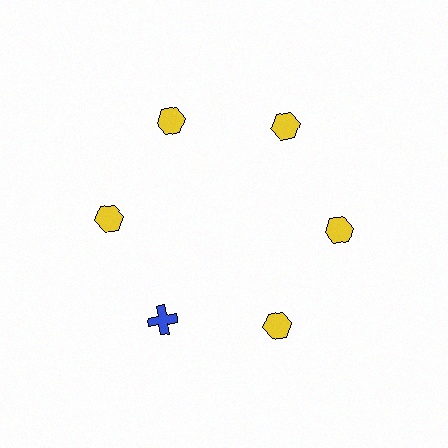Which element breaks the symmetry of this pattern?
The blue cross at roughly the 7 o'clock position breaks the symmetry. All other shapes are yellow hexagons.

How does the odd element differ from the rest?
It differs in both color (blue instead of yellow) and shape (cross instead of hexagon).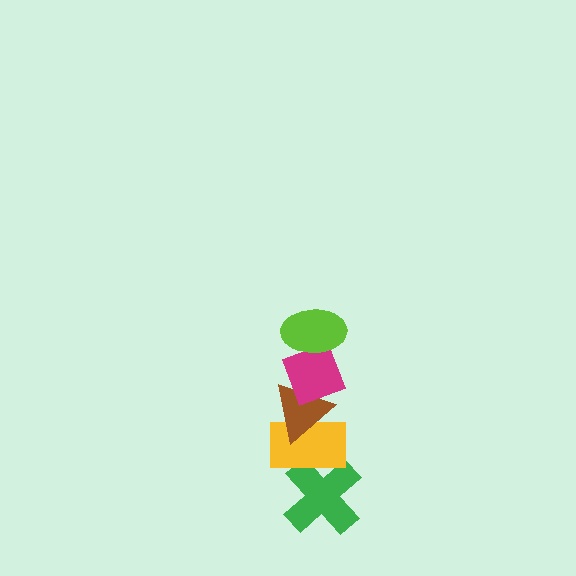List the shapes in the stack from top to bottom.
From top to bottom: the lime ellipse, the magenta diamond, the brown triangle, the yellow rectangle, the green cross.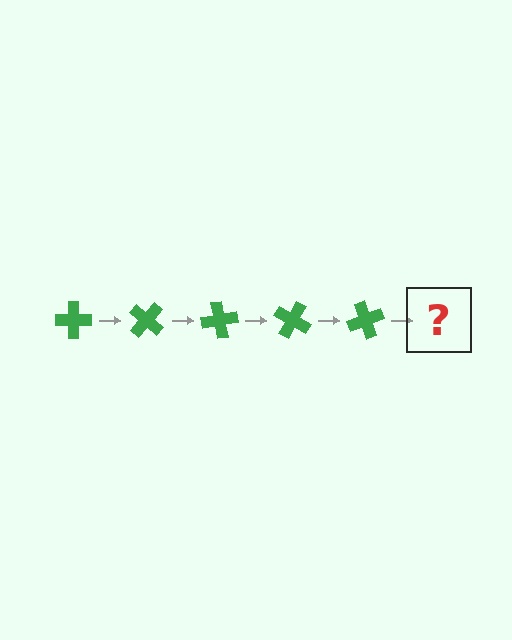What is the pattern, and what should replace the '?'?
The pattern is that the cross rotates 40 degrees each step. The '?' should be a green cross rotated 200 degrees.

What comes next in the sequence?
The next element should be a green cross rotated 200 degrees.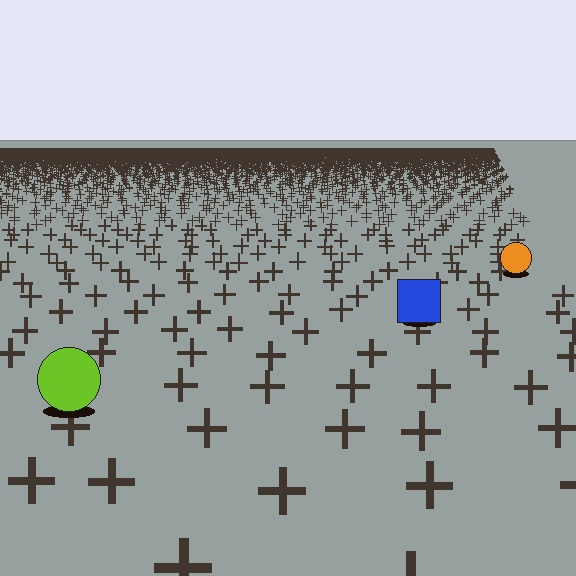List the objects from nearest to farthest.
From nearest to farthest: the lime circle, the blue square, the orange circle.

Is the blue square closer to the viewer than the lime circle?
No. The lime circle is closer — you can tell from the texture gradient: the ground texture is coarser near it.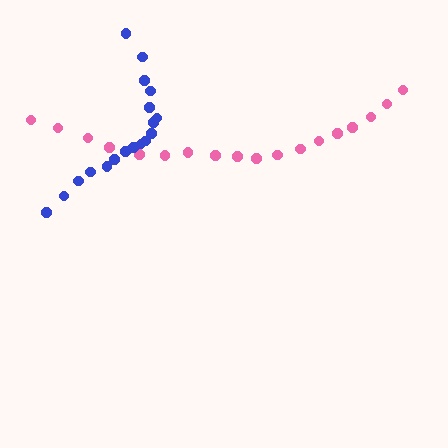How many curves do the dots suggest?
There are 2 distinct paths.